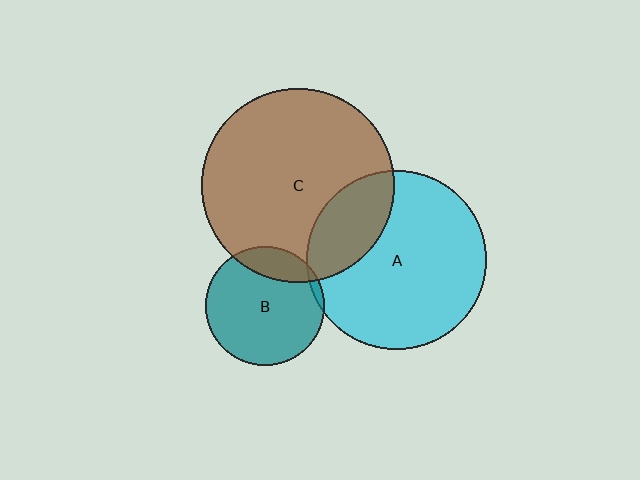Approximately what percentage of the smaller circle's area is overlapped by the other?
Approximately 5%.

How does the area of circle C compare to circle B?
Approximately 2.6 times.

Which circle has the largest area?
Circle C (brown).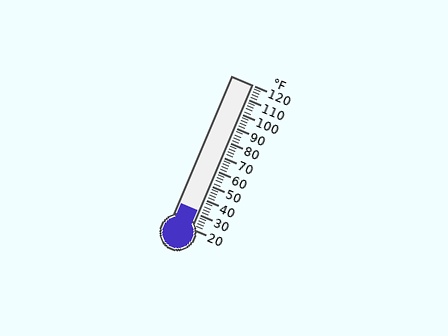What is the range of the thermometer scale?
The thermometer scale ranges from 20°F to 120°F.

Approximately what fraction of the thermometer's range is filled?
The thermometer is filled to approximately 10% of its range.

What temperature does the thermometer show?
The thermometer shows approximately 32°F.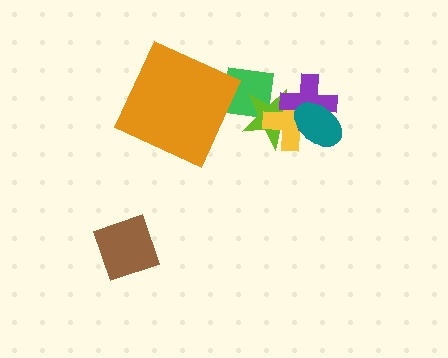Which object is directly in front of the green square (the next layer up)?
The lime star is directly in front of the green square.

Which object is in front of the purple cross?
The teal ellipse is in front of the purple cross.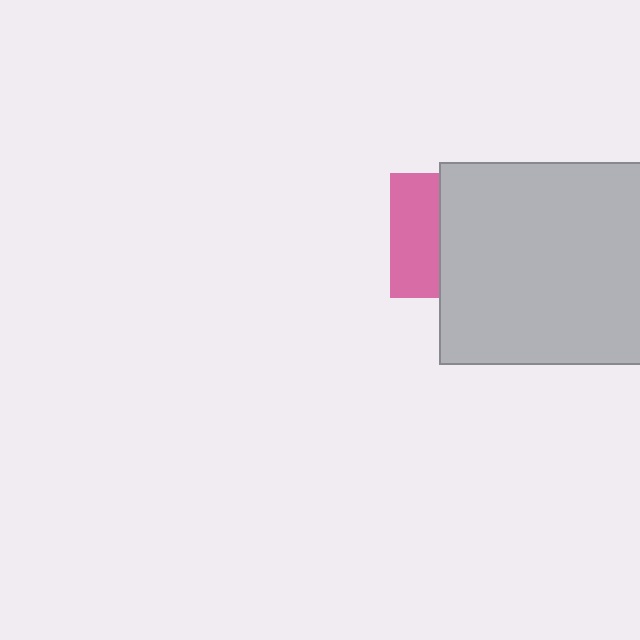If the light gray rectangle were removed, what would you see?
You would see the complete pink square.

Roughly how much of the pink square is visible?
A small part of it is visible (roughly 40%).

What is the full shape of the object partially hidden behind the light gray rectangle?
The partially hidden object is a pink square.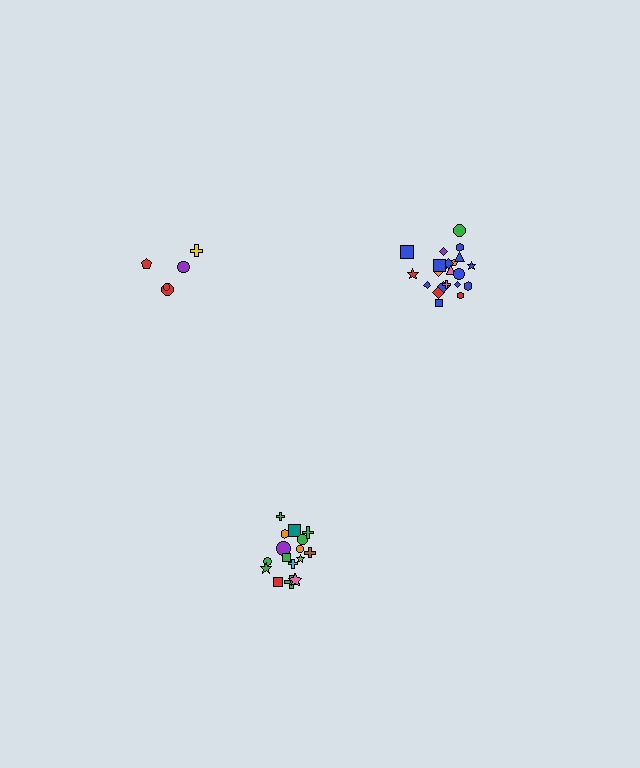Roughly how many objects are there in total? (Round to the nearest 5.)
Roughly 45 objects in total.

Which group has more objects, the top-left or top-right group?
The top-right group.